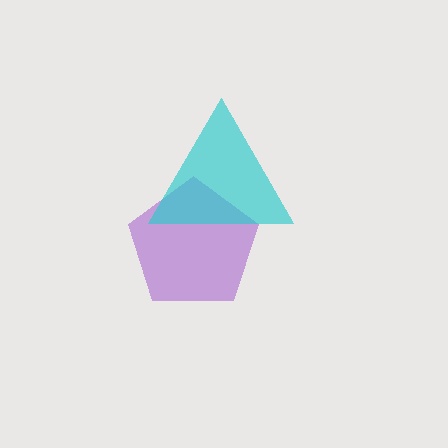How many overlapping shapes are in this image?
There are 2 overlapping shapes in the image.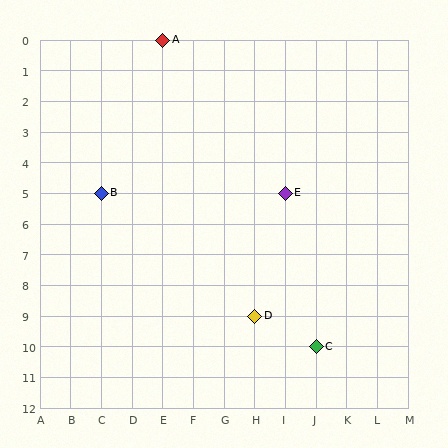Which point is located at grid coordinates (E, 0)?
Point A is at (E, 0).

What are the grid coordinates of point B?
Point B is at grid coordinates (C, 5).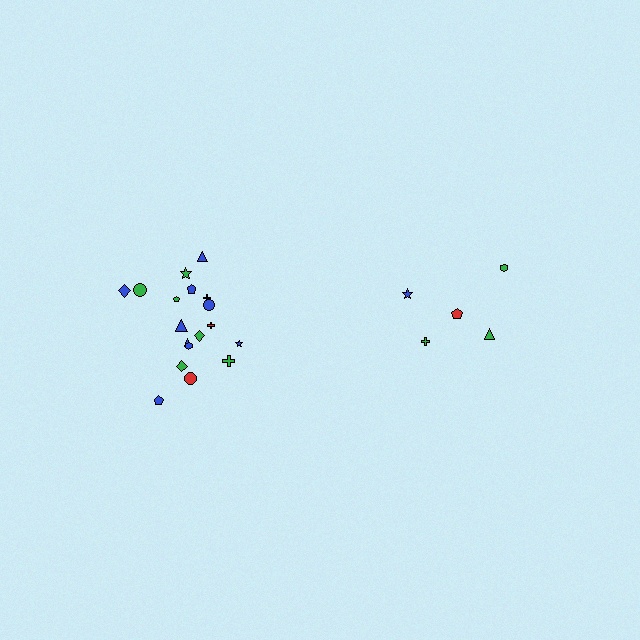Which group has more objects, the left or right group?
The left group.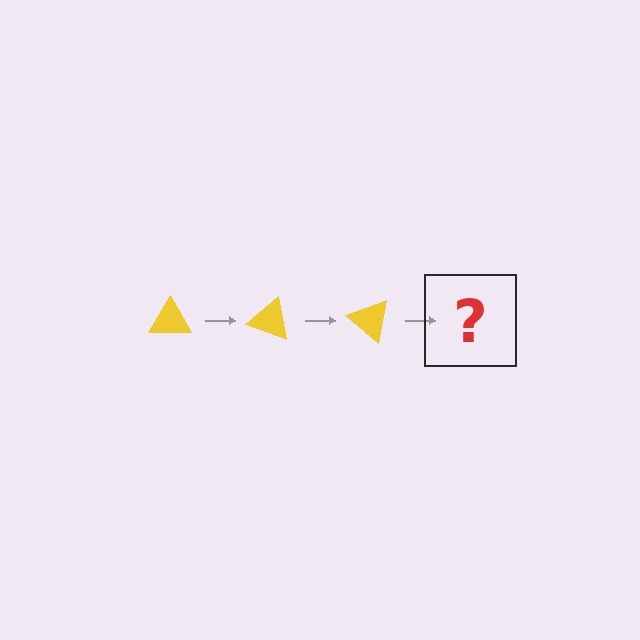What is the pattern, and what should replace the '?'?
The pattern is that the triangle rotates 20 degrees each step. The '?' should be a yellow triangle rotated 60 degrees.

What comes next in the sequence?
The next element should be a yellow triangle rotated 60 degrees.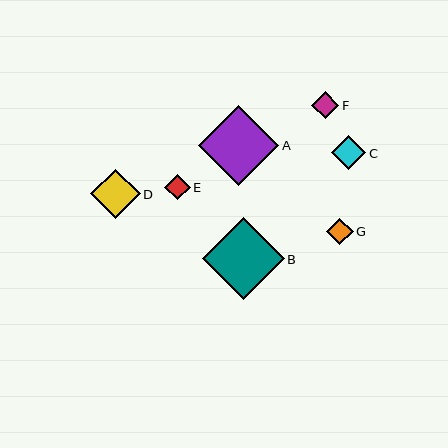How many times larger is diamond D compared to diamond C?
Diamond D is approximately 1.4 times the size of diamond C.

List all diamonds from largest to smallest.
From largest to smallest: B, A, D, C, F, G, E.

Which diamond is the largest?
Diamond B is the largest with a size of approximately 82 pixels.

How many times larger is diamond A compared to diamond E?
Diamond A is approximately 3.2 times the size of diamond E.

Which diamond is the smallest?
Diamond E is the smallest with a size of approximately 25 pixels.